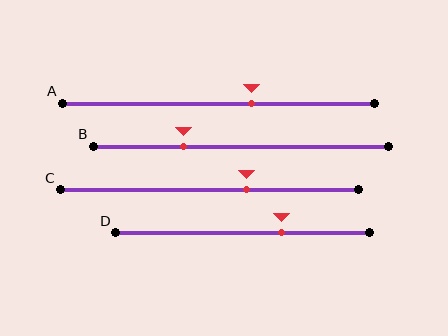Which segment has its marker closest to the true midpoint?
Segment A has its marker closest to the true midpoint.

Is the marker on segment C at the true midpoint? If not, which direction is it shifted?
No, the marker on segment C is shifted to the right by about 13% of the segment length.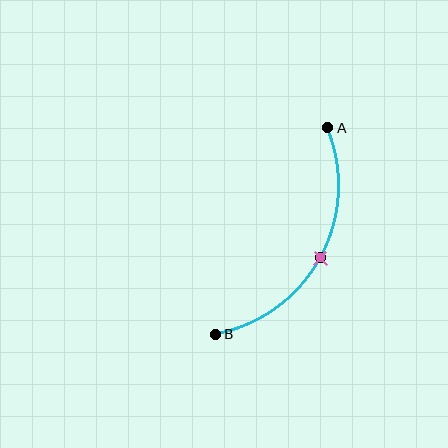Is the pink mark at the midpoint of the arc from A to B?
Yes. The pink mark lies on the arc at equal arc-length from both A and B — it is the arc midpoint.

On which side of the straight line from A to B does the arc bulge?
The arc bulges to the right of the straight line connecting A and B.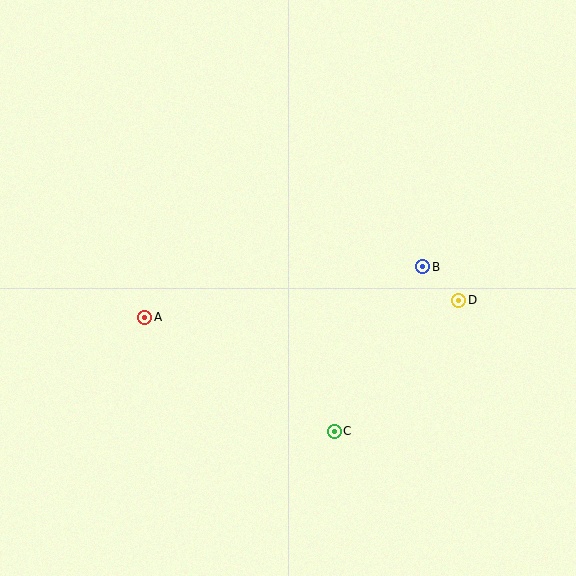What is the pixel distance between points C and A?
The distance between C and A is 221 pixels.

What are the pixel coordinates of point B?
Point B is at (423, 267).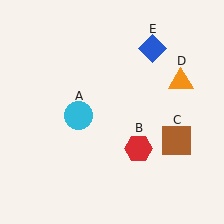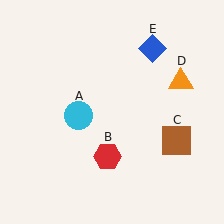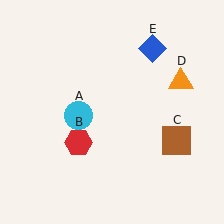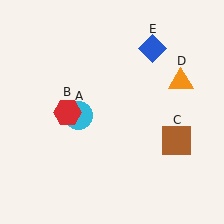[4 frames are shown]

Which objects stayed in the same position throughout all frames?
Cyan circle (object A) and brown square (object C) and orange triangle (object D) and blue diamond (object E) remained stationary.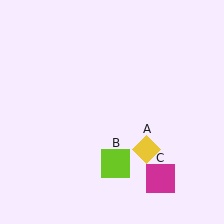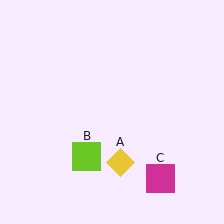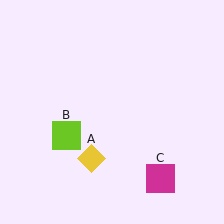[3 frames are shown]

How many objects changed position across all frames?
2 objects changed position: yellow diamond (object A), lime square (object B).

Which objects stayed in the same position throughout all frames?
Magenta square (object C) remained stationary.